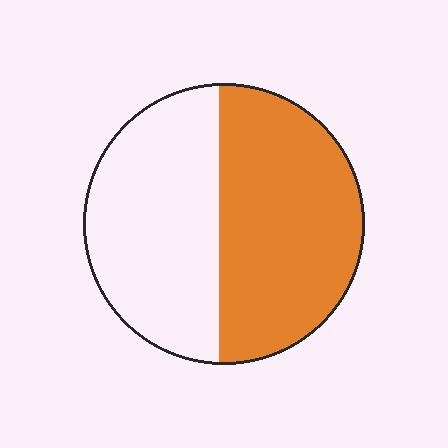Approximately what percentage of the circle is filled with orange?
Approximately 50%.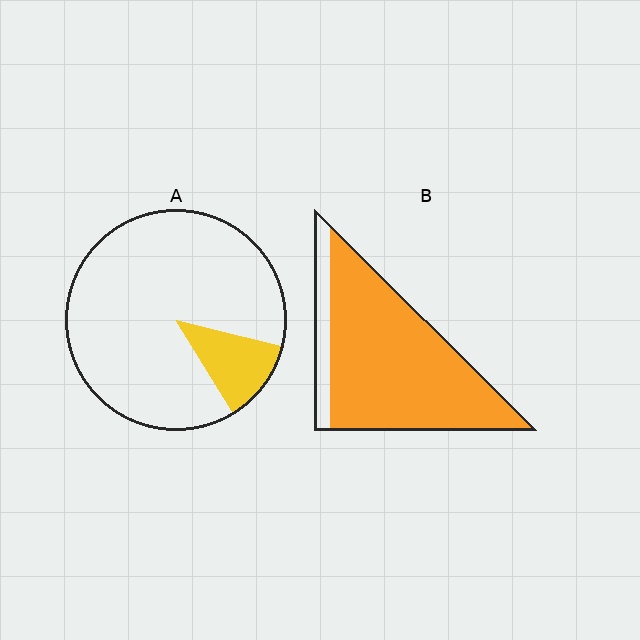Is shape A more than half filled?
No.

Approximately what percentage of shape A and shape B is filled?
A is approximately 15% and B is approximately 85%.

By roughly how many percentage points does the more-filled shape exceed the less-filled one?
By roughly 75 percentage points (B over A).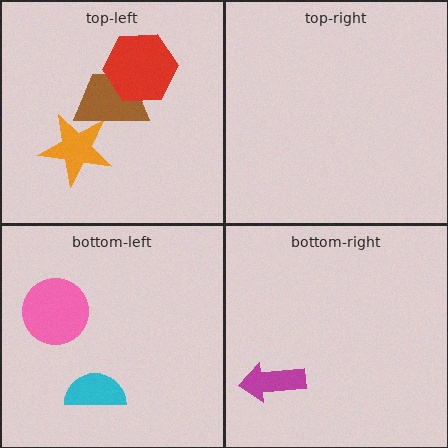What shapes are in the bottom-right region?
The magenta arrow.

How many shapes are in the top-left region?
3.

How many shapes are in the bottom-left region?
2.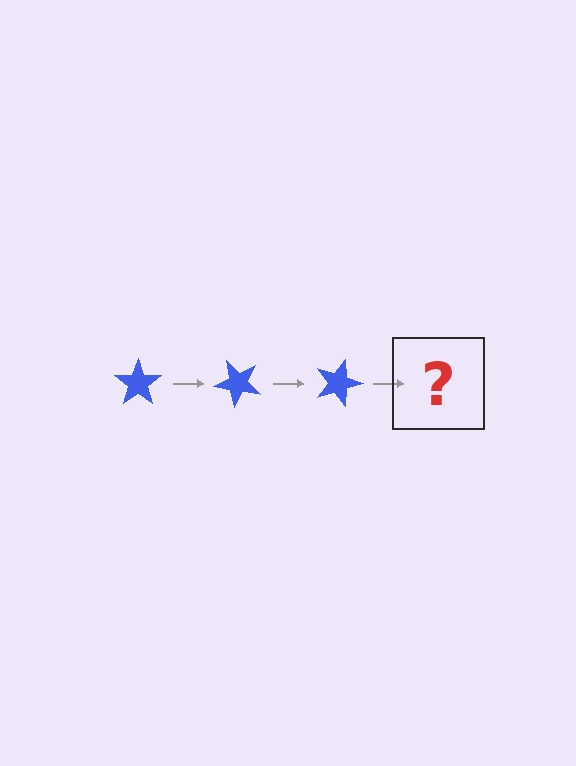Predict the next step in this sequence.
The next step is a blue star rotated 135 degrees.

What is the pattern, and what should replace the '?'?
The pattern is that the star rotates 45 degrees each step. The '?' should be a blue star rotated 135 degrees.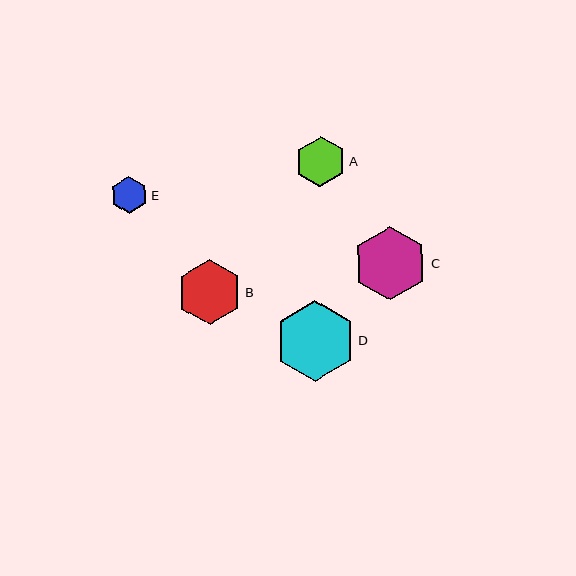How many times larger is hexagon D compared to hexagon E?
Hexagon D is approximately 2.2 times the size of hexagon E.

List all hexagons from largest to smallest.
From largest to smallest: D, C, B, A, E.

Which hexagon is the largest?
Hexagon D is the largest with a size of approximately 80 pixels.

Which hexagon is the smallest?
Hexagon E is the smallest with a size of approximately 37 pixels.